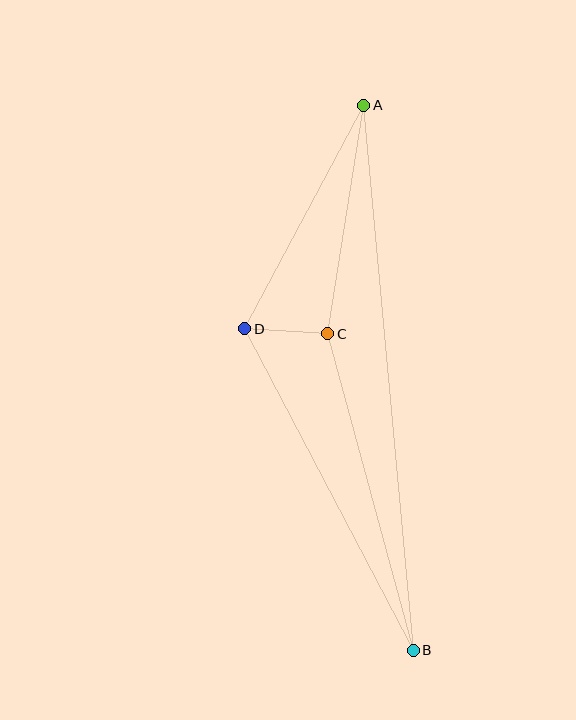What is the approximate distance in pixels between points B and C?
The distance between B and C is approximately 328 pixels.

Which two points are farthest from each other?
Points A and B are farthest from each other.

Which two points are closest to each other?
Points C and D are closest to each other.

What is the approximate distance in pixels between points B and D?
The distance between B and D is approximately 363 pixels.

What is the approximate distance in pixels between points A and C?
The distance between A and C is approximately 232 pixels.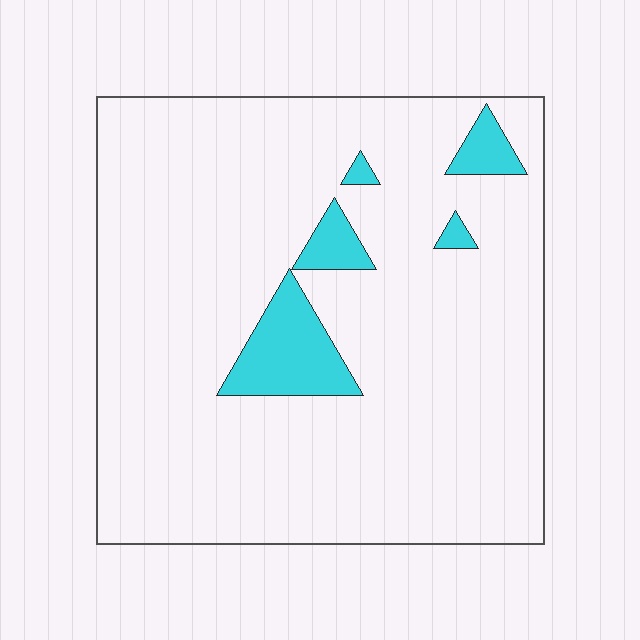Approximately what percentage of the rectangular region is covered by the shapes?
Approximately 10%.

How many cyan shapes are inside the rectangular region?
5.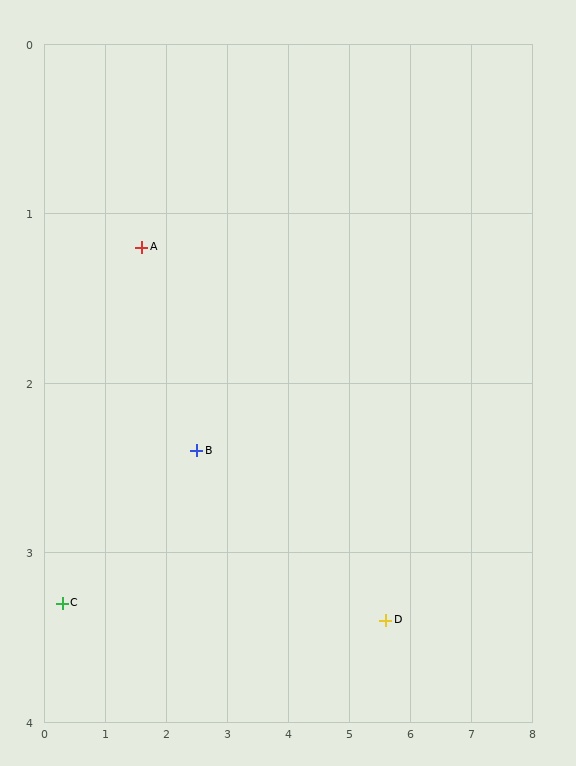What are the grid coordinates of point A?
Point A is at approximately (1.6, 1.2).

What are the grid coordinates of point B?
Point B is at approximately (2.5, 2.4).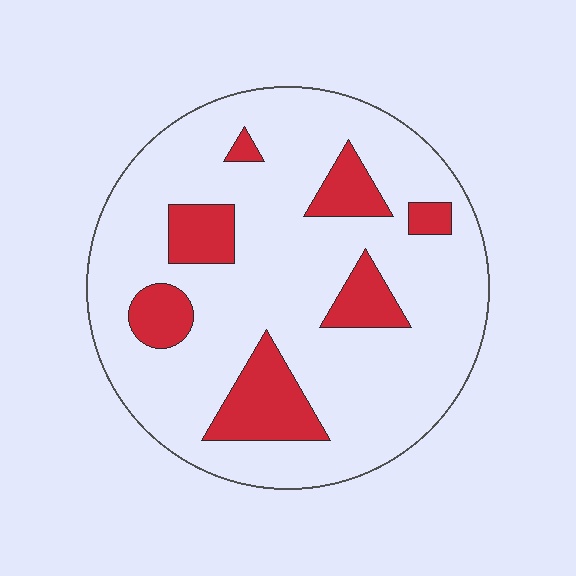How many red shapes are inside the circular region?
7.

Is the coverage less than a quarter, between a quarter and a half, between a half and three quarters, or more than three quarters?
Less than a quarter.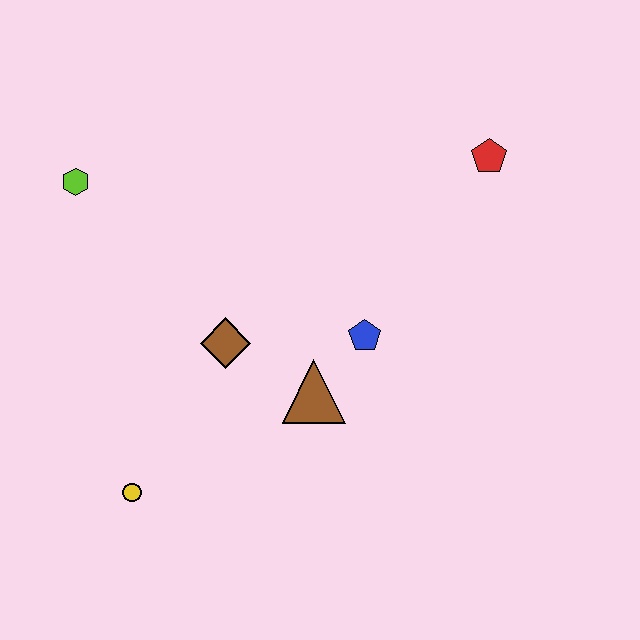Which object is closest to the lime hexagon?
The brown diamond is closest to the lime hexagon.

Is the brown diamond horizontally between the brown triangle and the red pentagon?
No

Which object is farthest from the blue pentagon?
The lime hexagon is farthest from the blue pentagon.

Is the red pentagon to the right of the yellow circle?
Yes